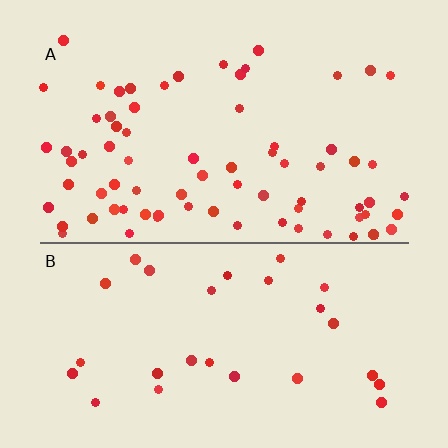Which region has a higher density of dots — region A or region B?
A (the top).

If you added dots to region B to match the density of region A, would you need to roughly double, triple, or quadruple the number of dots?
Approximately triple.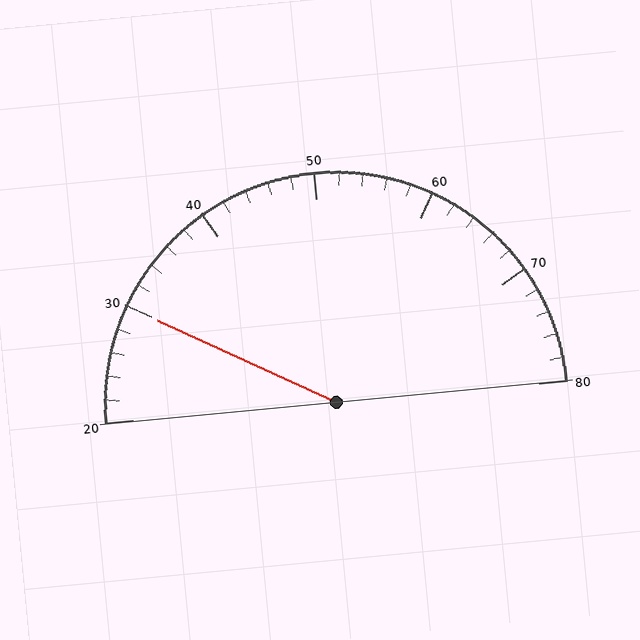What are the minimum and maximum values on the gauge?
The gauge ranges from 20 to 80.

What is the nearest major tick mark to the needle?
The nearest major tick mark is 30.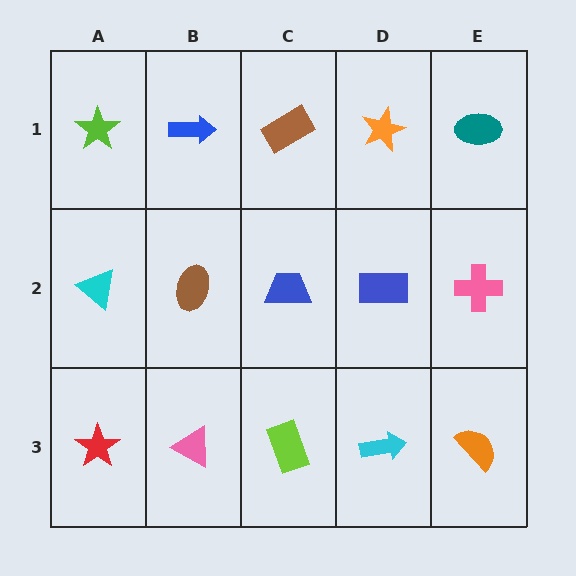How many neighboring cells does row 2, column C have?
4.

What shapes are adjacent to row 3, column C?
A blue trapezoid (row 2, column C), a pink triangle (row 3, column B), a cyan arrow (row 3, column D).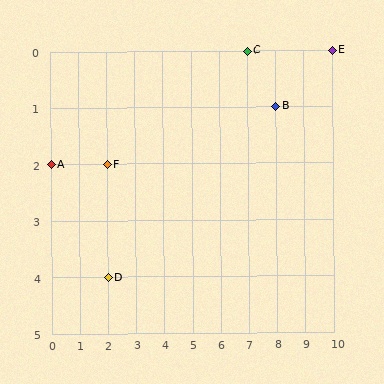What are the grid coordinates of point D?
Point D is at grid coordinates (2, 4).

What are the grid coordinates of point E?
Point E is at grid coordinates (10, 0).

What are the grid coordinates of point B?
Point B is at grid coordinates (8, 1).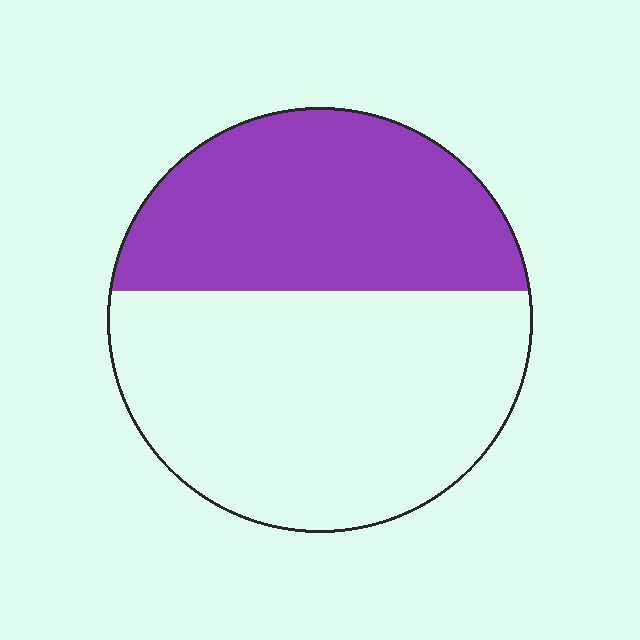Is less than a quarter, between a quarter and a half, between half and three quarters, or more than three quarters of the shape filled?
Between a quarter and a half.